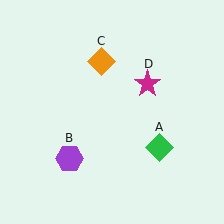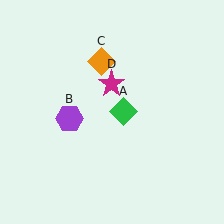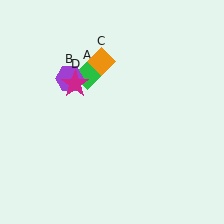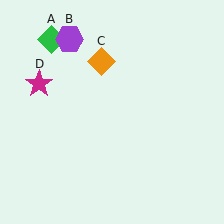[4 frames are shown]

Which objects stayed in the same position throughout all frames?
Orange diamond (object C) remained stationary.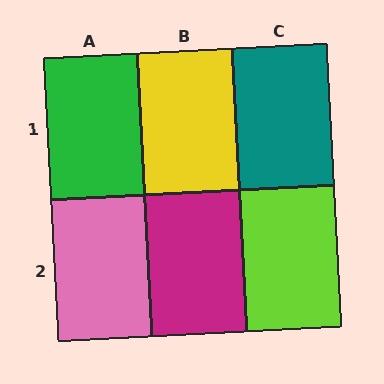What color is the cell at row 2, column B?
Magenta.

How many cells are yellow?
1 cell is yellow.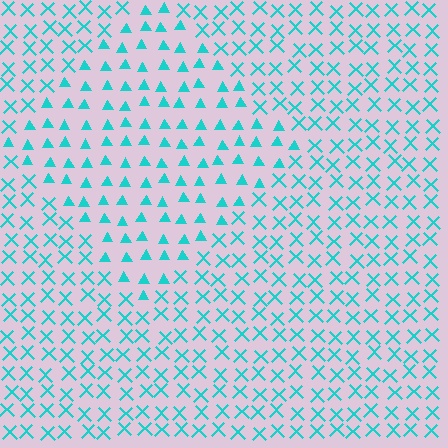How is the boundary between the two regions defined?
The boundary is defined by a change in element shape: triangles inside vs. X marks outside. All elements share the same color and spacing.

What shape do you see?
I see a diamond.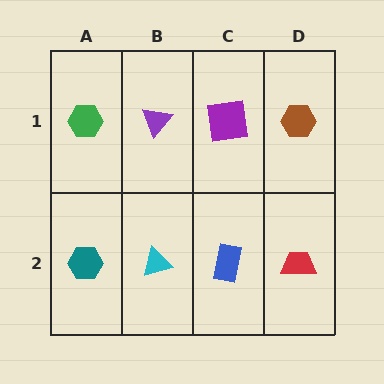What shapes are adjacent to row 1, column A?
A teal hexagon (row 2, column A), a purple triangle (row 1, column B).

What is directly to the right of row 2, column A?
A cyan triangle.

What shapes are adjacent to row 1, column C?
A blue rectangle (row 2, column C), a purple triangle (row 1, column B), a brown hexagon (row 1, column D).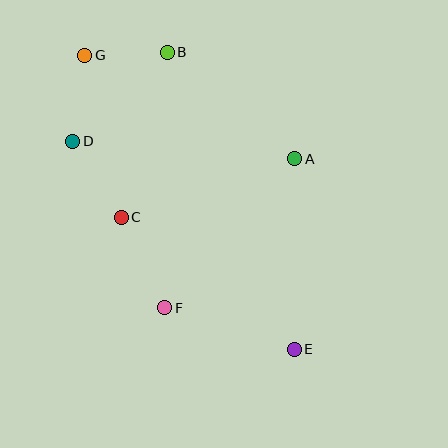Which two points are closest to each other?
Points B and G are closest to each other.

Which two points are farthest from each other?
Points E and G are farthest from each other.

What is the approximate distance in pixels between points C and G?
The distance between C and G is approximately 166 pixels.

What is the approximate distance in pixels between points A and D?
The distance between A and D is approximately 223 pixels.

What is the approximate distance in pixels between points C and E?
The distance between C and E is approximately 218 pixels.